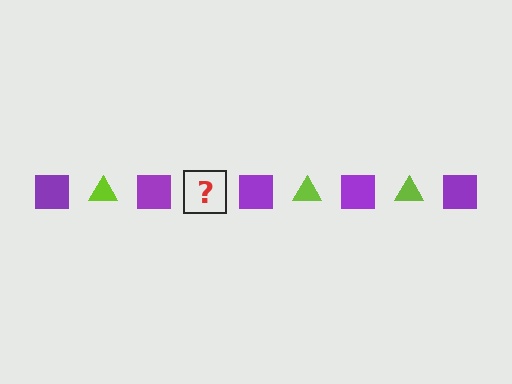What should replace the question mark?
The question mark should be replaced with a lime triangle.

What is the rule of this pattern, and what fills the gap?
The rule is that the pattern alternates between purple square and lime triangle. The gap should be filled with a lime triangle.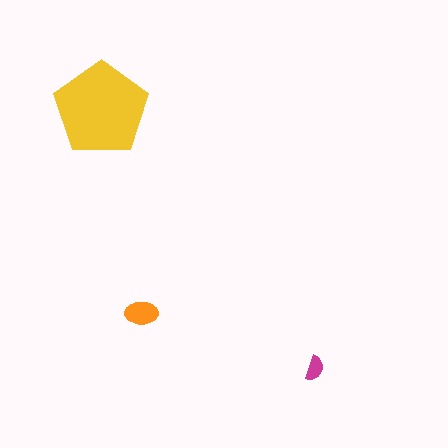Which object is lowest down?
The magenta semicircle is bottommost.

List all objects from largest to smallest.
The yellow pentagon, the orange ellipse, the magenta semicircle.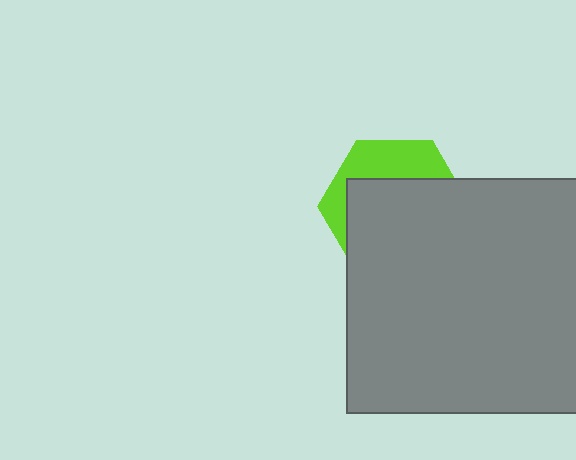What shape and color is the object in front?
The object in front is a gray square.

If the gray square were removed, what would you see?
You would see the complete lime hexagon.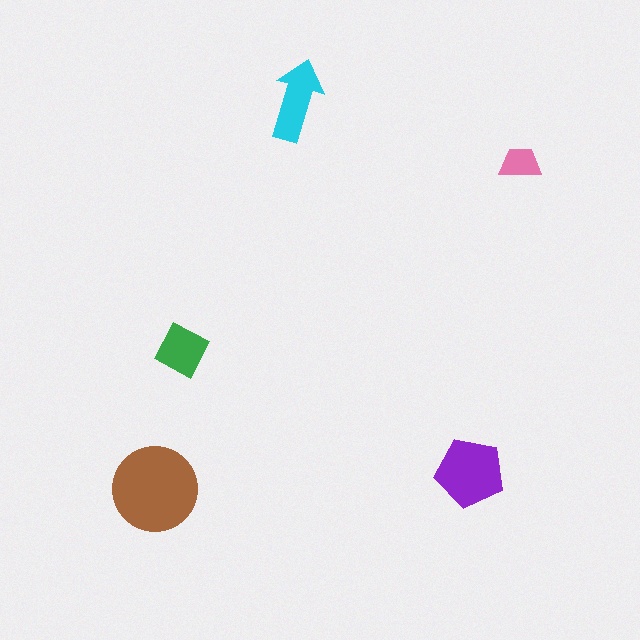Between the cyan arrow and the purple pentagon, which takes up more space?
The purple pentagon.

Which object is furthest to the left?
The brown circle is leftmost.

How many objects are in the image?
There are 5 objects in the image.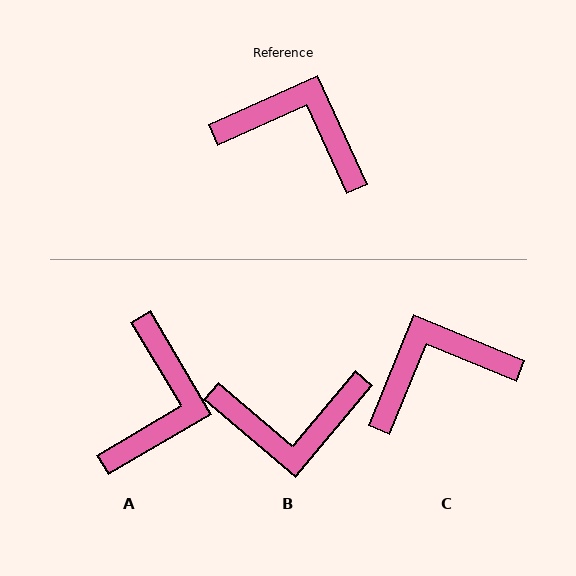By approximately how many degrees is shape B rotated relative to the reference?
Approximately 155 degrees clockwise.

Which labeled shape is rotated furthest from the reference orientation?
B, about 155 degrees away.